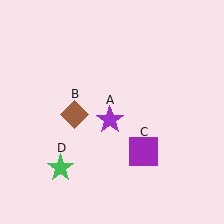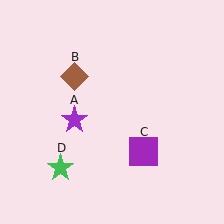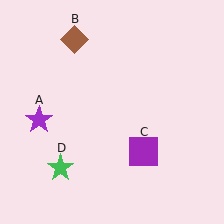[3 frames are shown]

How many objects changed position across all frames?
2 objects changed position: purple star (object A), brown diamond (object B).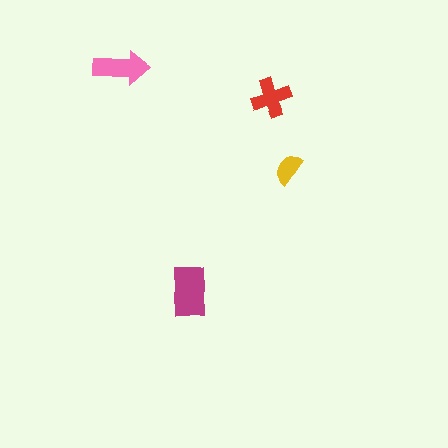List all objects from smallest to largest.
The yellow semicircle, the red cross, the pink arrow, the magenta rectangle.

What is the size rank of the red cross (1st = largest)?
3rd.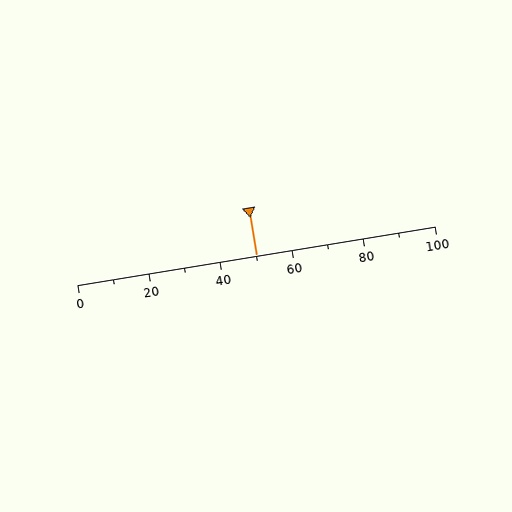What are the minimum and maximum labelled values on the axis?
The axis runs from 0 to 100.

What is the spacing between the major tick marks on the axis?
The major ticks are spaced 20 apart.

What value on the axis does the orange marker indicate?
The marker indicates approximately 50.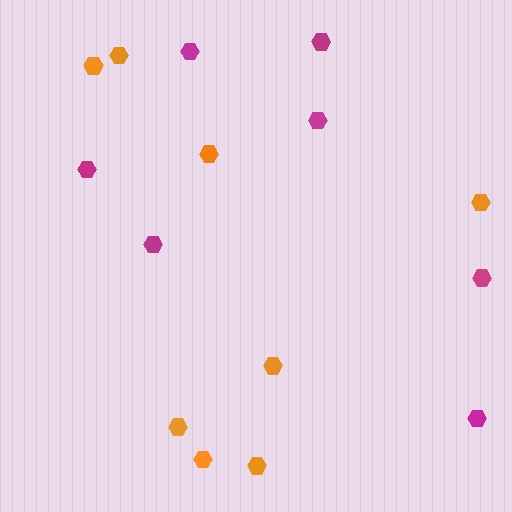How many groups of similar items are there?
There are 2 groups: one group of magenta hexagons (7) and one group of orange hexagons (8).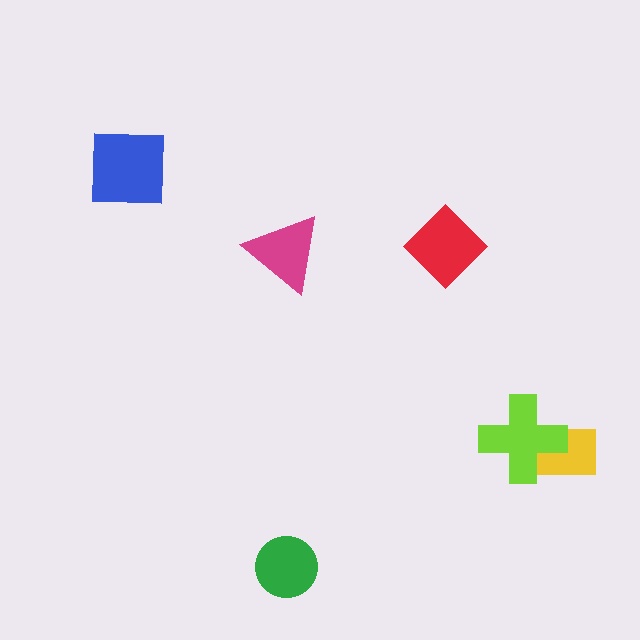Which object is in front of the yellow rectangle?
The lime cross is in front of the yellow rectangle.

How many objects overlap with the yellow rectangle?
1 object overlaps with the yellow rectangle.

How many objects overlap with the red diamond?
0 objects overlap with the red diamond.